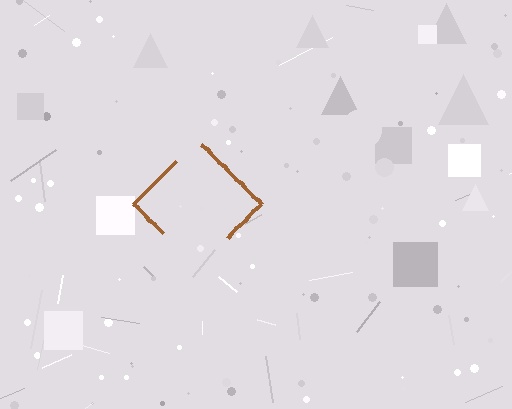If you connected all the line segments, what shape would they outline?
They would outline a diamond.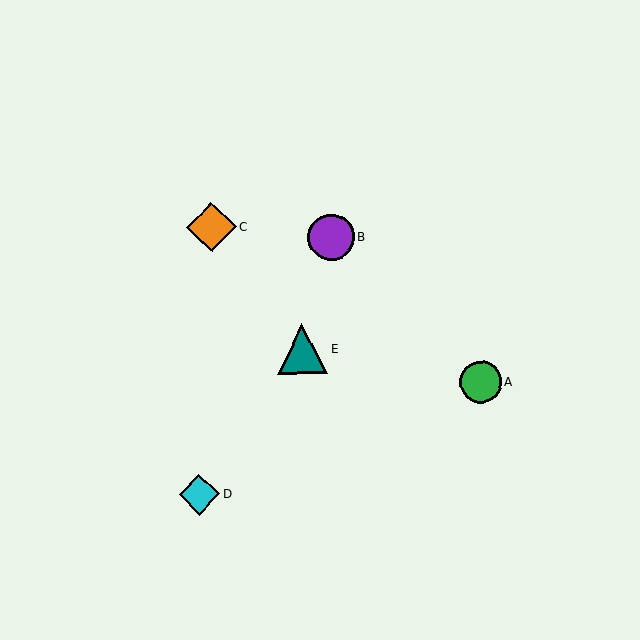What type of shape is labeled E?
Shape E is a teal triangle.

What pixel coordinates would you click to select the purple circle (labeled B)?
Click at (331, 237) to select the purple circle B.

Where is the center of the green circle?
The center of the green circle is at (481, 382).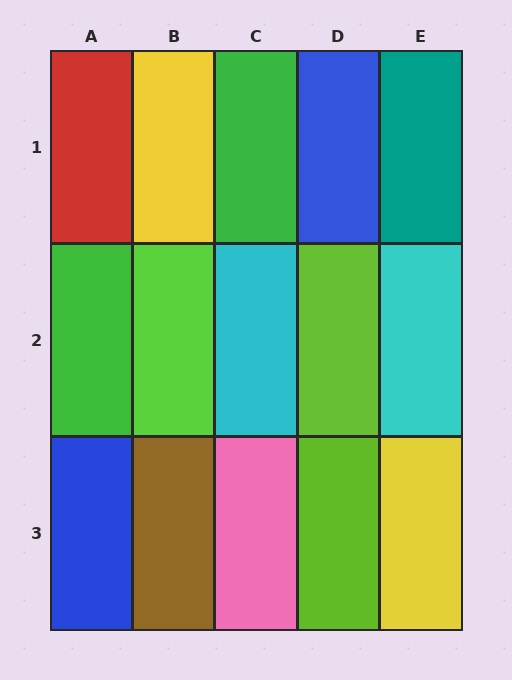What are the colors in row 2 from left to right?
Green, lime, cyan, lime, cyan.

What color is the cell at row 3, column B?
Brown.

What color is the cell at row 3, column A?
Blue.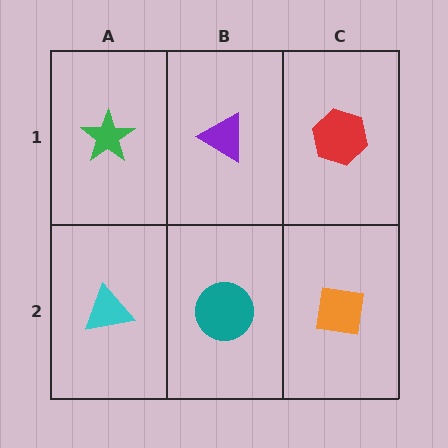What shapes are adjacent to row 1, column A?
A cyan triangle (row 2, column A), a purple triangle (row 1, column B).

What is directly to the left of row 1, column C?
A purple triangle.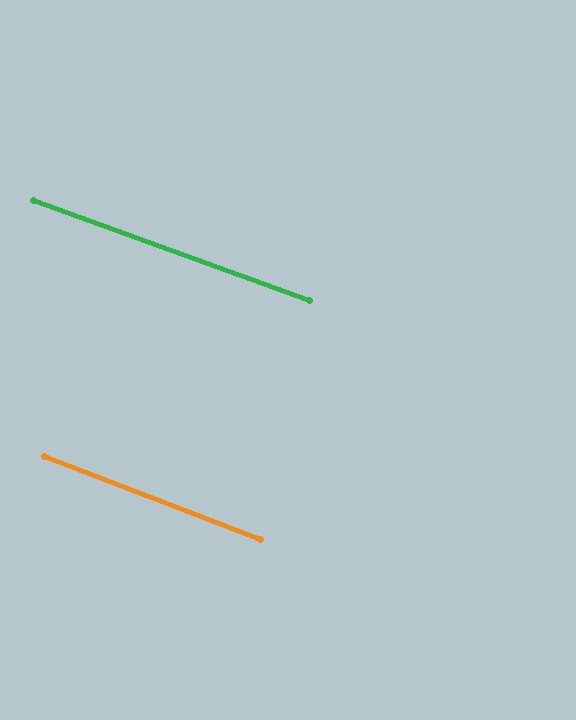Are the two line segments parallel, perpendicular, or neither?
Parallel — their directions differ by only 1.1°.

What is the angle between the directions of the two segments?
Approximately 1 degree.